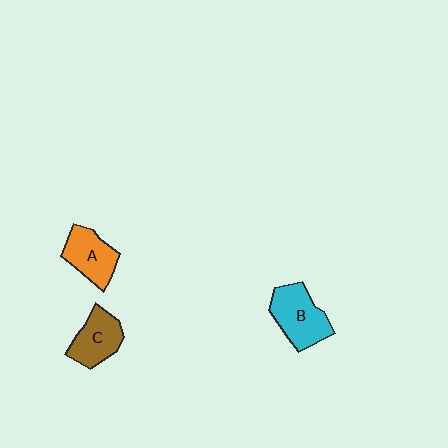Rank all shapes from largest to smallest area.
From largest to smallest: B (cyan), A (orange), C (brown).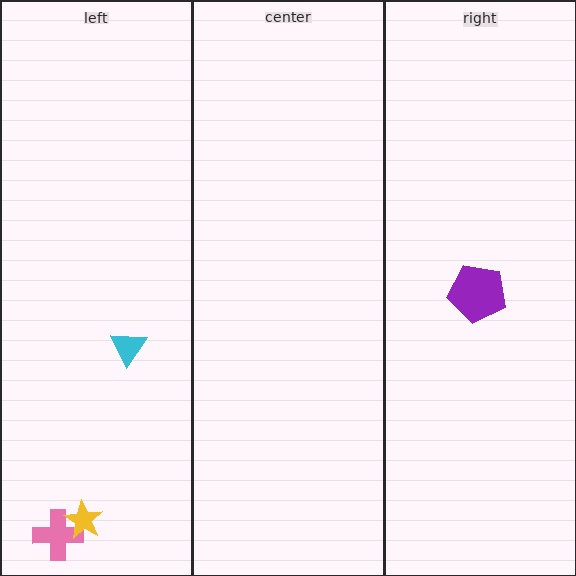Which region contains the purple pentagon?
The right region.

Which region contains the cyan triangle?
The left region.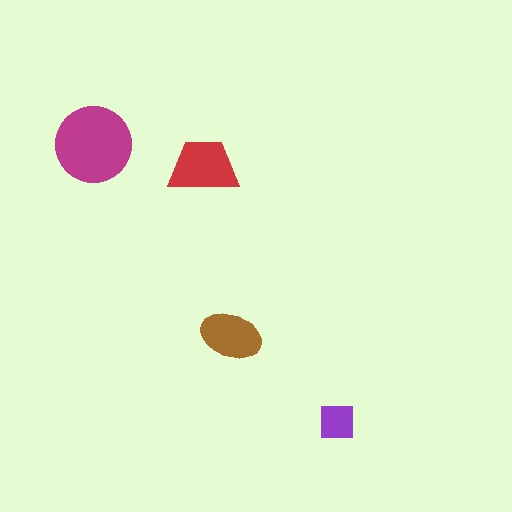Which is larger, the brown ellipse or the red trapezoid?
The red trapezoid.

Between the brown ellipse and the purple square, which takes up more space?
The brown ellipse.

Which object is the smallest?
The purple square.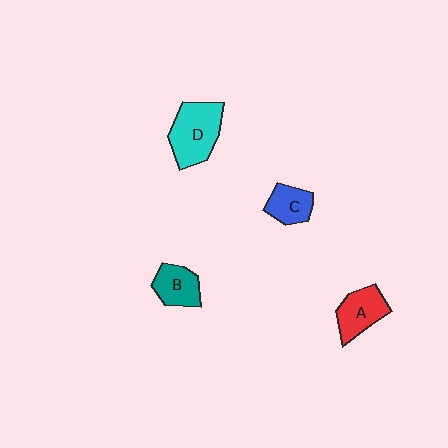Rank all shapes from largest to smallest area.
From largest to smallest: D (cyan), A (red), B (teal), C (blue).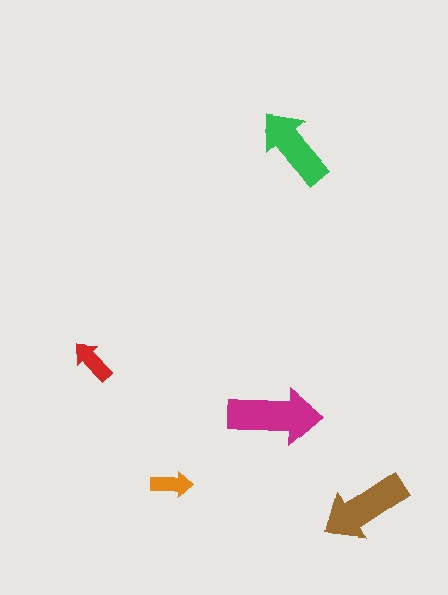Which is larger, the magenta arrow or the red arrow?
The magenta one.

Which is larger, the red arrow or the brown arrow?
The brown one.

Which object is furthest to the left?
The red arrow is leftmost.